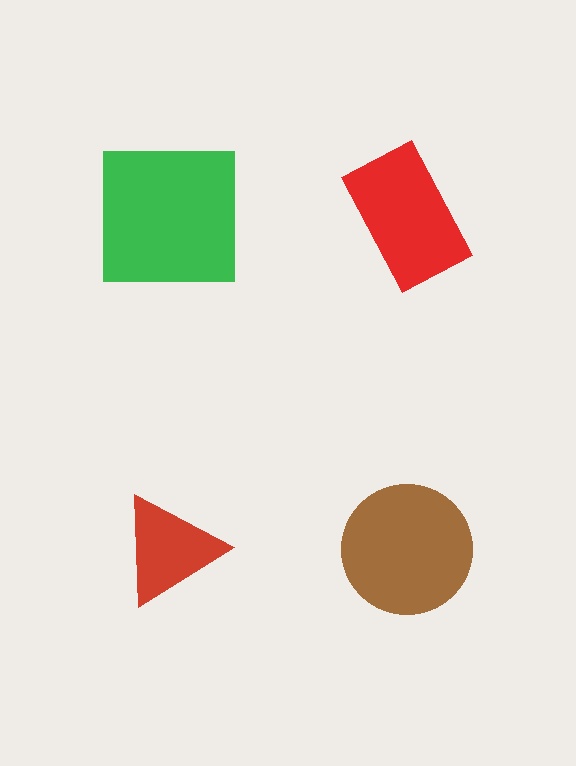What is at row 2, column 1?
A red triangle.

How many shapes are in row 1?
2 shapes.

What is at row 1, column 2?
A red rectangle.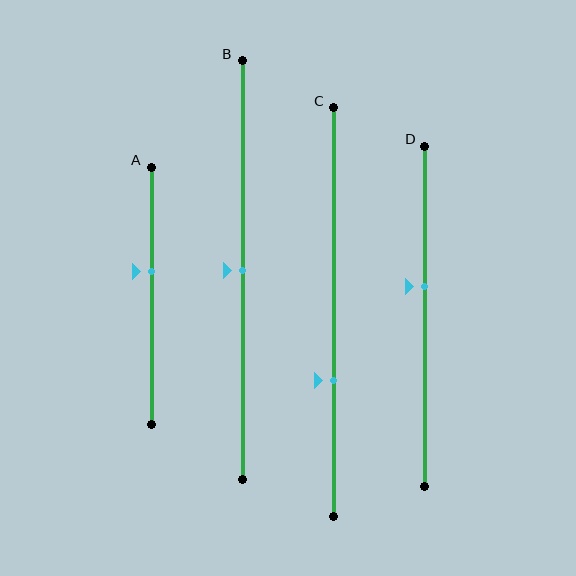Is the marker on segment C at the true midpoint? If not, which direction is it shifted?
No, the marker on segment C is shifted downward by about 17% of the segment length.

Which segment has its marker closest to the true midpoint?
Segment B has its marker closest to the true midpoint.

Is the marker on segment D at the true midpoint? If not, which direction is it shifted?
No, the marker on segment D is shifted upward by about 9% of the segment length.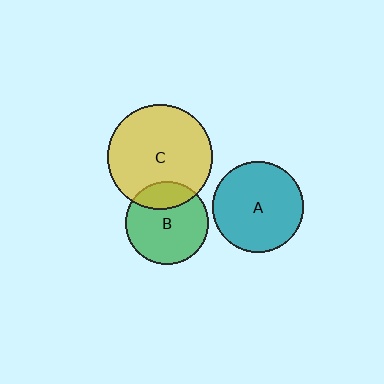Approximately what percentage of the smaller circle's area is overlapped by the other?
Approximately 25%.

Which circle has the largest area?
Circle C (yellow).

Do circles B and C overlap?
Yes.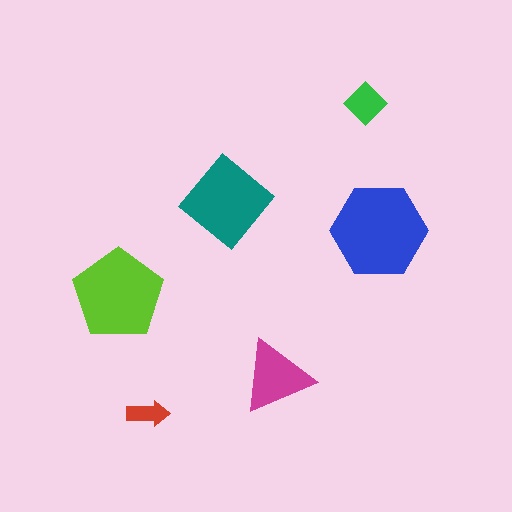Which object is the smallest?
The red arrow.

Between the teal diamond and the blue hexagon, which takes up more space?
The blue hexagon.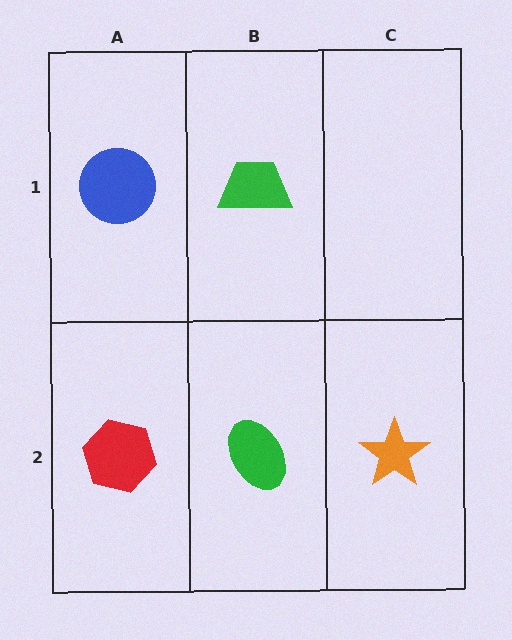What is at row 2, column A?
A red hexagon.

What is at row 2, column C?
An orange star.